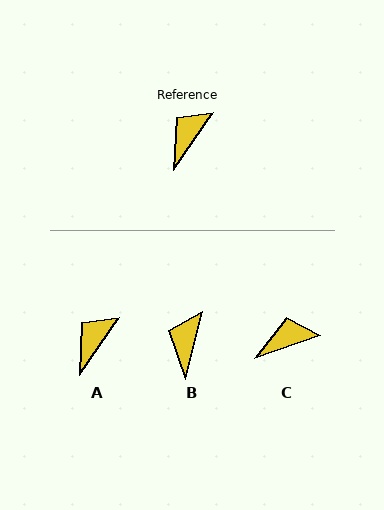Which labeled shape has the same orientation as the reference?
A.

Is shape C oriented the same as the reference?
No, it is off by about 36 degrees.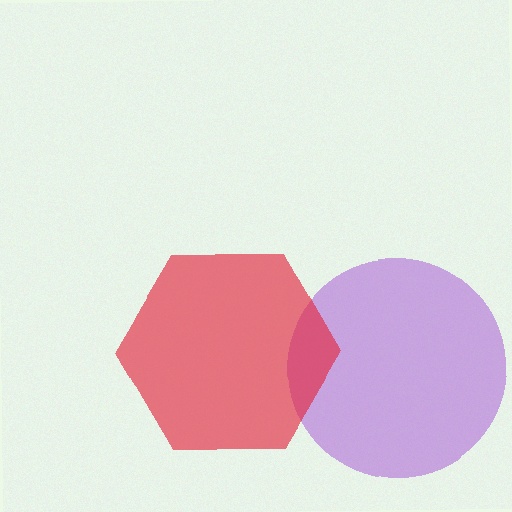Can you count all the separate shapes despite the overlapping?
Yes, there are 2 separate shapes.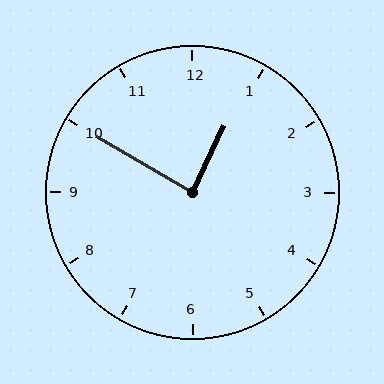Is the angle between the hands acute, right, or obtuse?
It is right.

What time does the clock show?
12:50.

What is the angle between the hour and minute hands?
Approximately 85 degrees.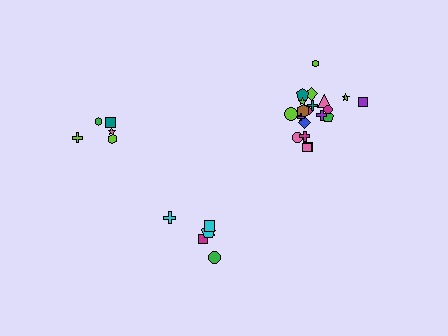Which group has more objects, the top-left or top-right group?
The top-right group.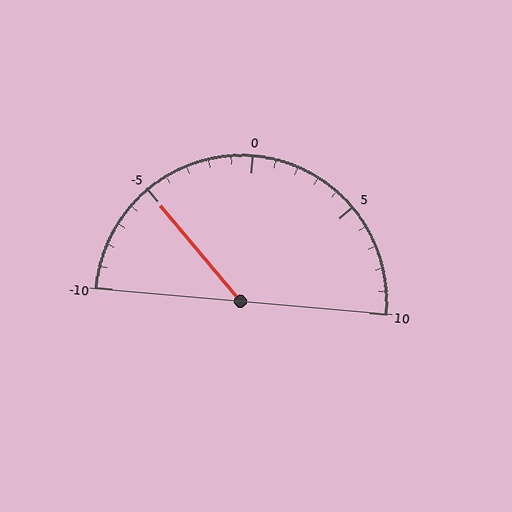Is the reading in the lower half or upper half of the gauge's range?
The reading is in the lower half of the range (-10 to 10).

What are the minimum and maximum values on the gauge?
The gauge ranges from -10 to 10.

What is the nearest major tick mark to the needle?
The nearest major tick mark is -5.